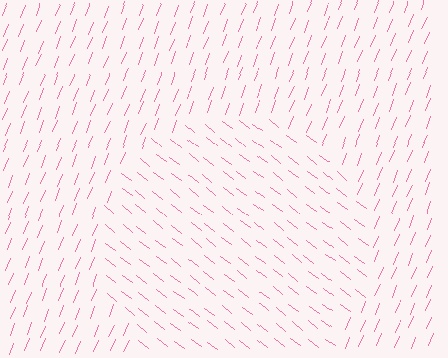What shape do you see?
I see a circle.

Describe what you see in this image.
The image is filled with small pink line segments. A circle region in the image has lines oriented differently from the surrounding lines, creating a visible texture boundary.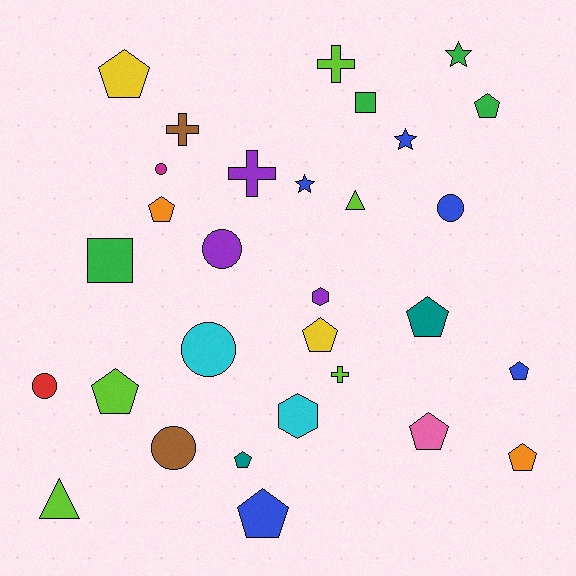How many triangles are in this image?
There are 2 triangles.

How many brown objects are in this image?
There are 2 brown objects.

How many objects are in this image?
There are 30 objects.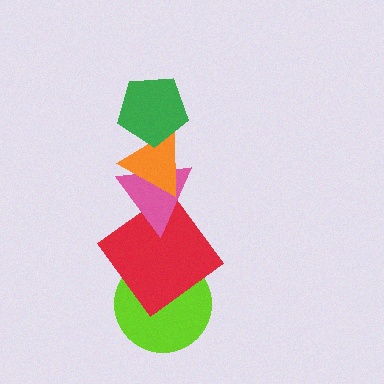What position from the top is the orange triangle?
The orange triangle is 2nd from the top.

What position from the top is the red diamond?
The red diamond is 4th from the top.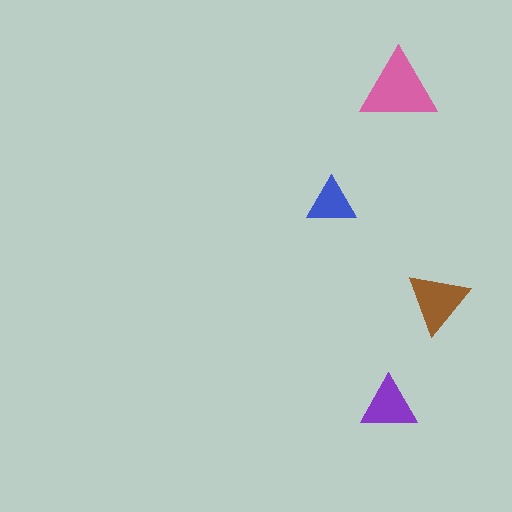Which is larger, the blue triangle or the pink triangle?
The pink one.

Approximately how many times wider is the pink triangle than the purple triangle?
About 1.5 times wider.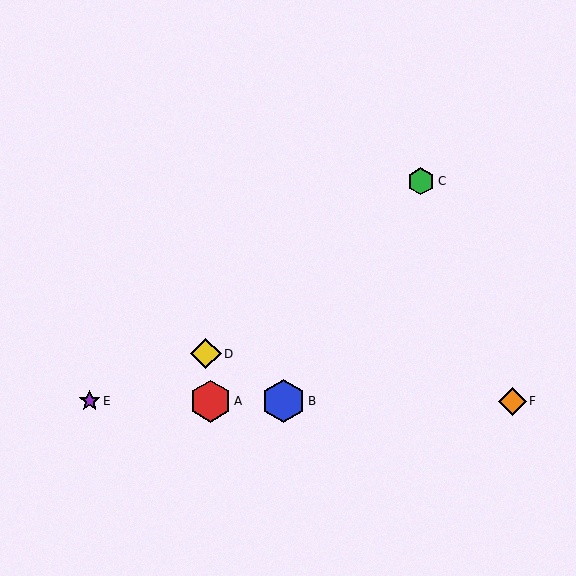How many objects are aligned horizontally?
4 objects (A, B, E, F) are aligned horizontally.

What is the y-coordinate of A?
Object A is at y≈401.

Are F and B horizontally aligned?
Yes, both are at y≈401.